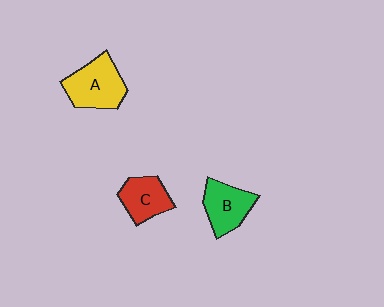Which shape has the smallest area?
Shape C (red).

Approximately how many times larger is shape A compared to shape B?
Approximately 1.2 times.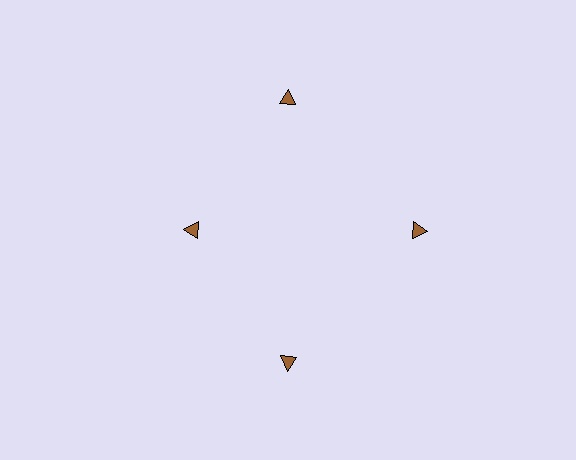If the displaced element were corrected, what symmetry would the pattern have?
It would have 4-fold rotational symmetry — the pattern would map onto itself every 90 degrees.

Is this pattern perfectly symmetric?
No. The 4 brown triangles are arranged in a ring, but one element near the 9 o'clock position is pulled inward toward the center, breaking the 4-fold rotational symmetry.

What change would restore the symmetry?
The symmetry would be restored by moving it outward, back onto the ring so that all 4 triangles sit at equal angles and equal distance from the center.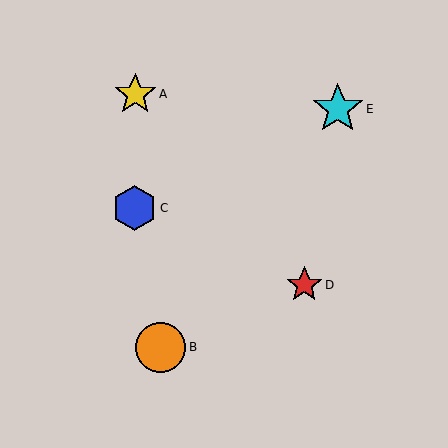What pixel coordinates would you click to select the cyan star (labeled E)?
Click at (338, 109) to select the cyan star E.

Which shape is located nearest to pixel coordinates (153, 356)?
The orange circle (labeled B) at (161, 347) is nearest to that location.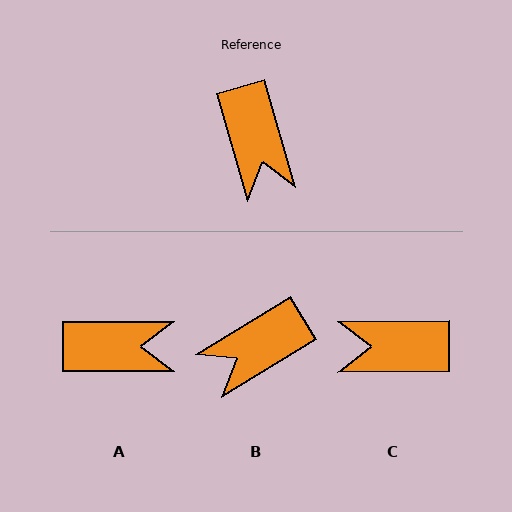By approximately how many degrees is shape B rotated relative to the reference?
Approximately 75 degrees clockwise.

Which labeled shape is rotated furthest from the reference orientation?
C, about 106 degrees away.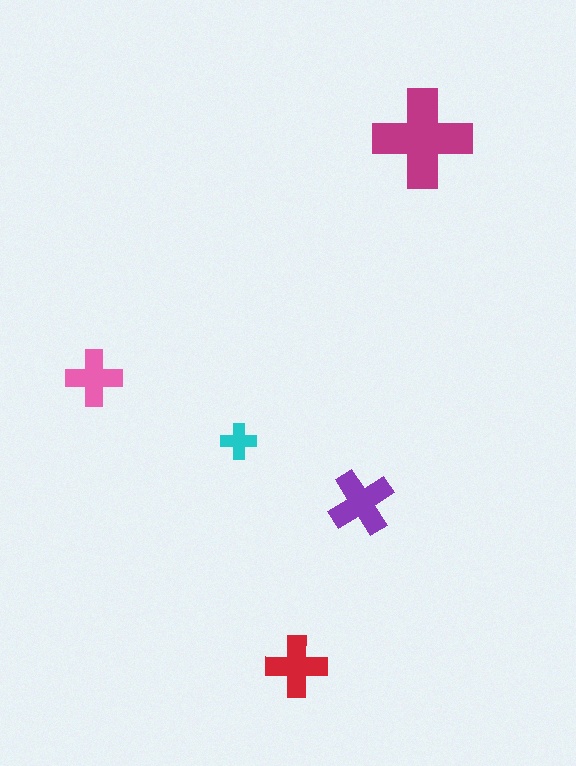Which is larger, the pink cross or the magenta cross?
The magenta one.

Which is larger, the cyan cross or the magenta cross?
The magenta one.